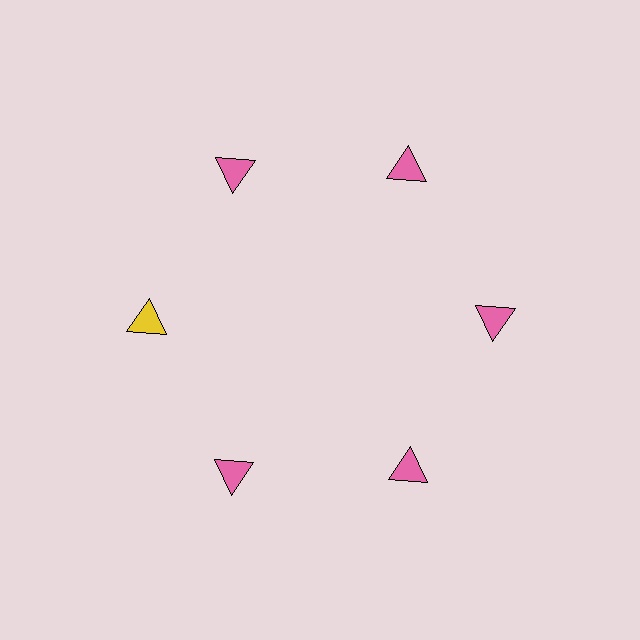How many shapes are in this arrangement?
There are 6 shapes arranged in a ring pattern.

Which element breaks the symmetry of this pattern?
The yellow triangle at roughly the 9 o'clock position breaks the symmetry. All other shapes are pink triangles.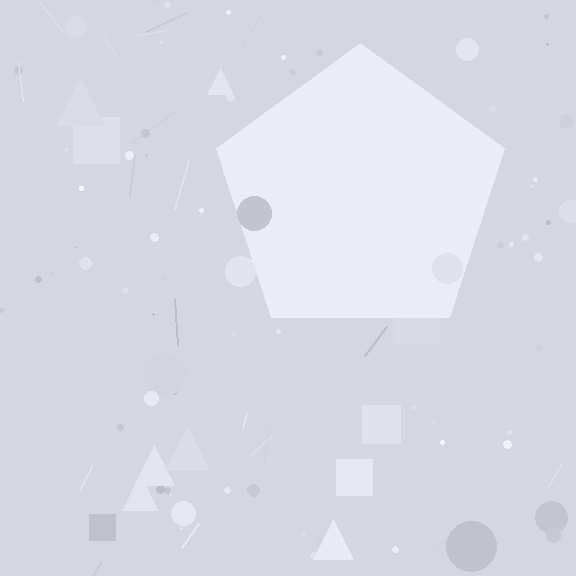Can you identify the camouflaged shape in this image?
The camouflaged shape is a pentagon.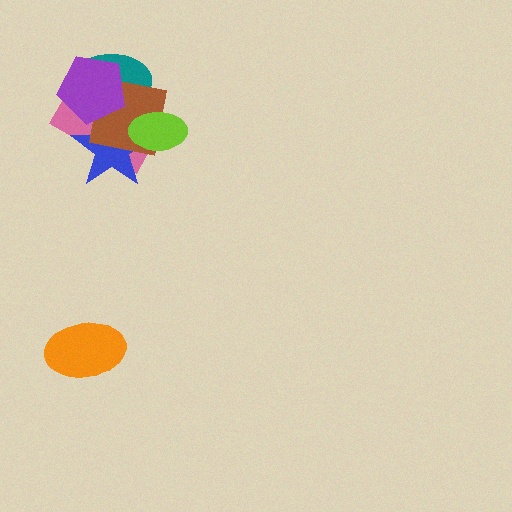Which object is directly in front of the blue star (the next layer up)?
The brown square is directly in front of the blue star.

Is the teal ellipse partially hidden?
Yes, it is partially covered by another shape.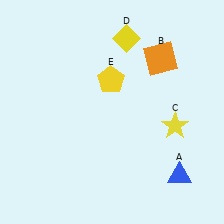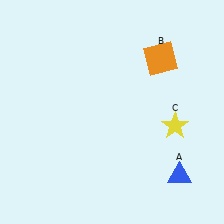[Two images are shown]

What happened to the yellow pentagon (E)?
The yellow pentagon (E) was removed in Image 2. It was in the top-left area of Image 1.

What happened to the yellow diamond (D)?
The yellow diamond (D) was removed in Image 2. It was in the top-right area of Image 1.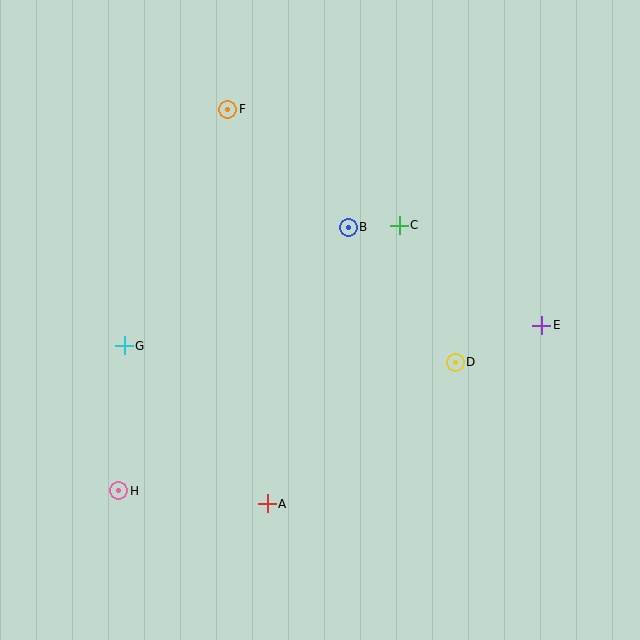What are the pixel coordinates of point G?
Point G is at (124, 346).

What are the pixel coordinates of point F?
Point F is at (228, 109).